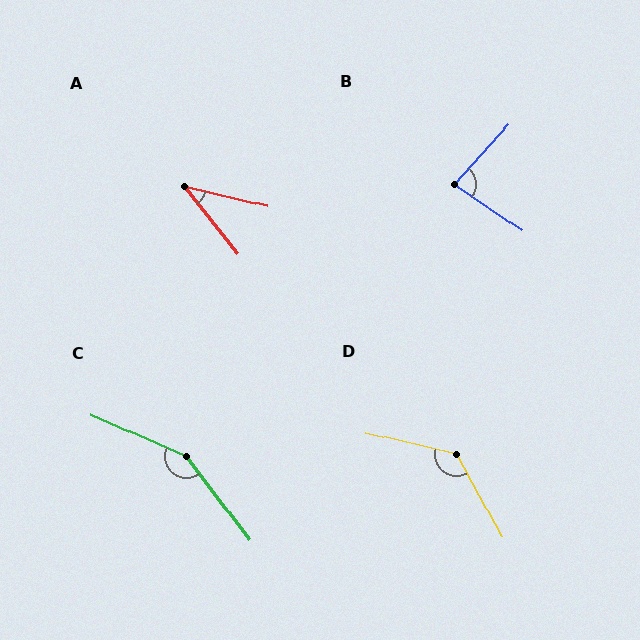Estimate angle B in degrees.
Approximately 81 degrees.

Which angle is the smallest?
A, at approximately 38 degrees.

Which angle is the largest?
C, at approximately 151 degrees.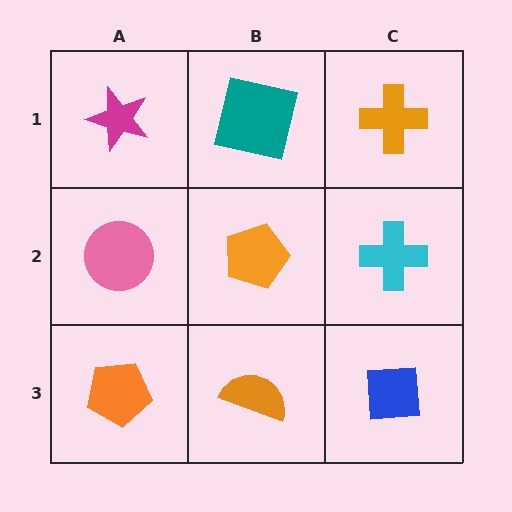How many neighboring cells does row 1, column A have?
2.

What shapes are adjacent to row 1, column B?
An orange pentagon (row 2, column B), a magenta star (row 1, column A), an orange cross (row 1, column C).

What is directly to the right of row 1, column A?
A teal square.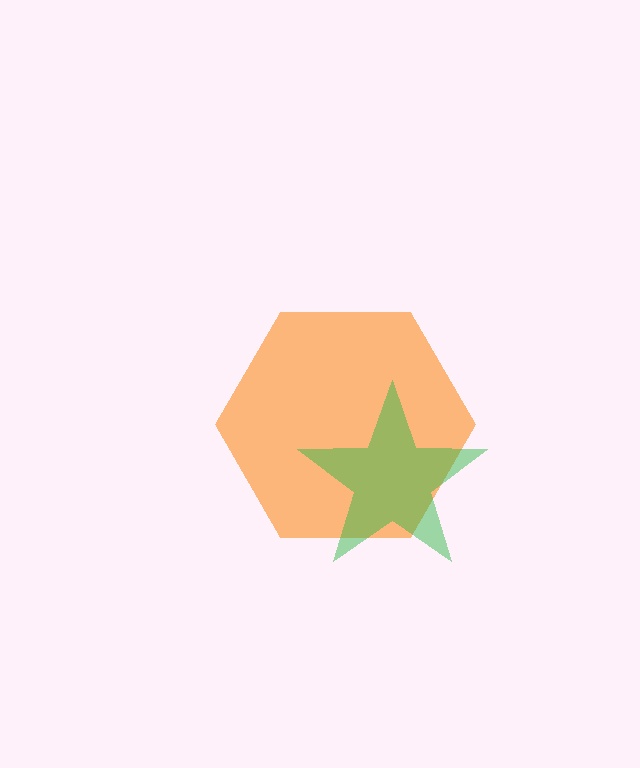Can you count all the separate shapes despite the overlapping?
Yes, there are 2 separate shapes.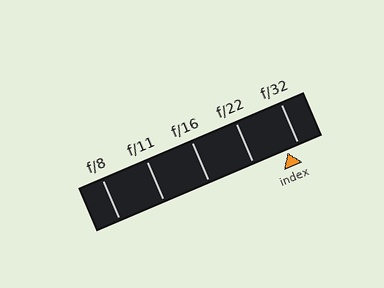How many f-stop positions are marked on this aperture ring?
There are 5 f-stop positions marked.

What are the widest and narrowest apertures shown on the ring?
The widest aperture shown is f/8 and the narrowest is f/32.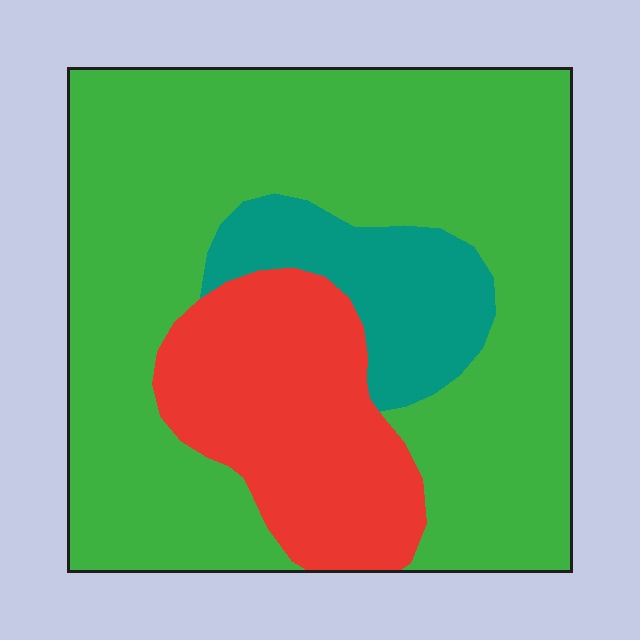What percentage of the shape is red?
Red covers around 20% of the shape.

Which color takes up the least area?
Teal, at roughly 10%.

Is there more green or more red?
Green.